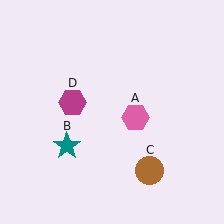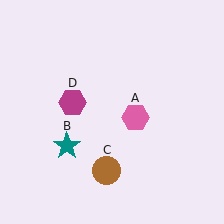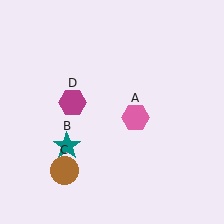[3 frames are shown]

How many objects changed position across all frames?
1 object changed position: brown circle (object C).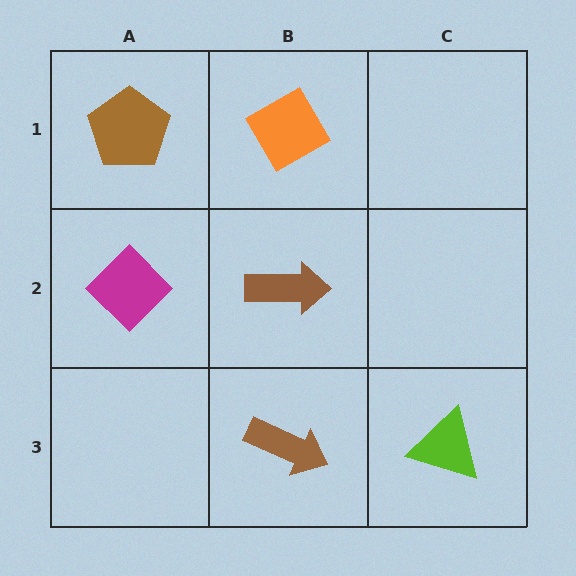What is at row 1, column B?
An orange diamond.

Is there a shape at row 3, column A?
No, that cell is empty.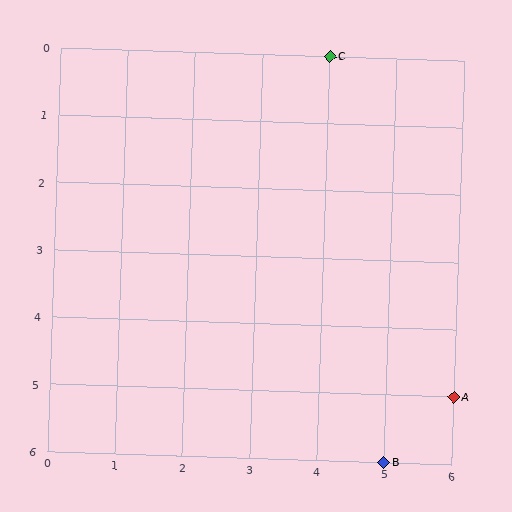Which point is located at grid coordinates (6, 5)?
Point A is at (6, 5).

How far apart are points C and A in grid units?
Points C and A are 2 columns and 5 rows apart (about 5.4 grid units diagonally).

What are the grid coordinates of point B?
Point B is at grid coordinates (5, 6).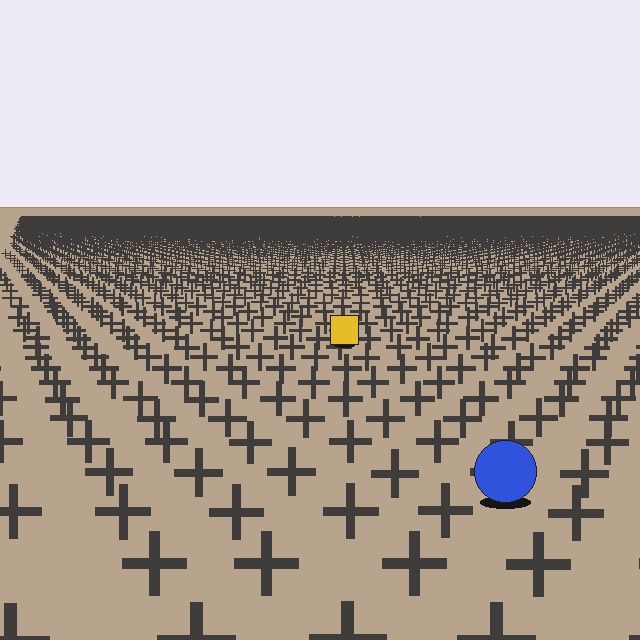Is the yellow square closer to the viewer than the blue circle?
No. The blue circle is closer — you can tell from the texture gradient: the ground texture is coarser near it.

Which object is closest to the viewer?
The blue circle is closest. The texture marks near it are larger and more spread out.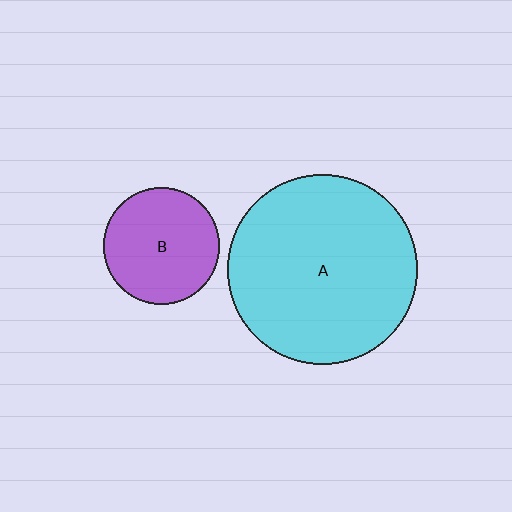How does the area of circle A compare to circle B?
Approximately 2.7 times.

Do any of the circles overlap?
No, none of the circles overlap.